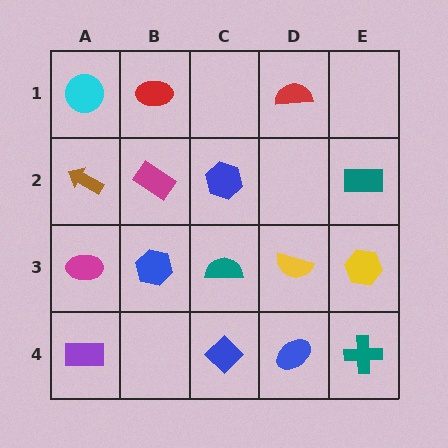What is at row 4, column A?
A purple rectangle.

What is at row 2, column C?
A blue hexagon.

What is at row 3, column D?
A yellow semicircle.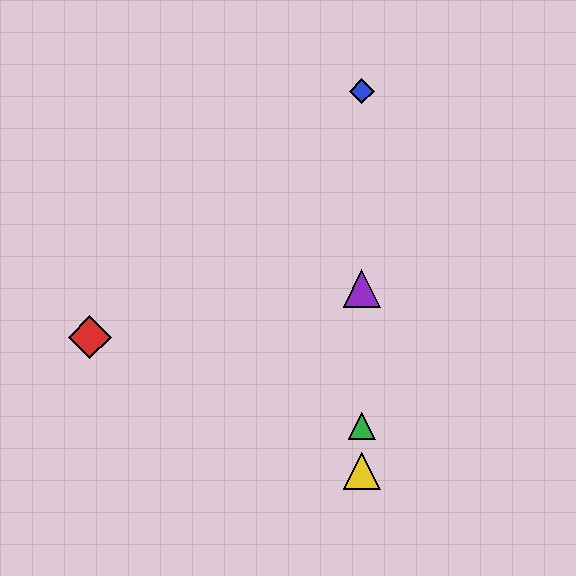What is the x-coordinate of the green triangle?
The green triangle is at x≈362.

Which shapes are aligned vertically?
The blue diamond, the green triangle, the yellow triangle, the purple triangle are aligned vertically.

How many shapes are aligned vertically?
4 shapes (the blue diamond, the green triangle, the yellow triangle, the purple triangle) are aligned vertically.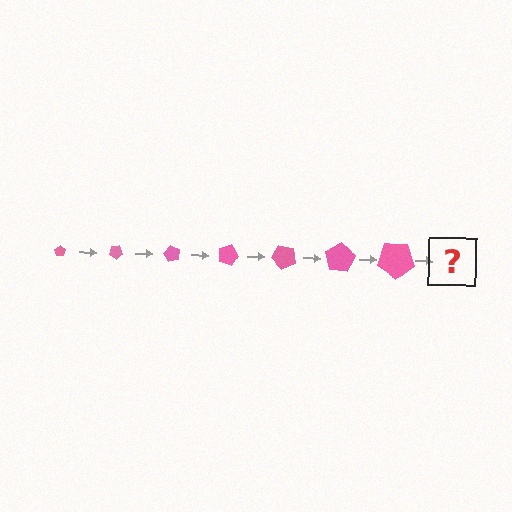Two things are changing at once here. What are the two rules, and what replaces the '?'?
The two rules are that the pentagon grows larger each step and it rotates 30 degrees each step. The '?' should be a pentagon, larger than the previous one and rotated 210 degrees from the start.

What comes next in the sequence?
The next element should be a pentagon, larger than the previous one and rotated 210 degrees from the start.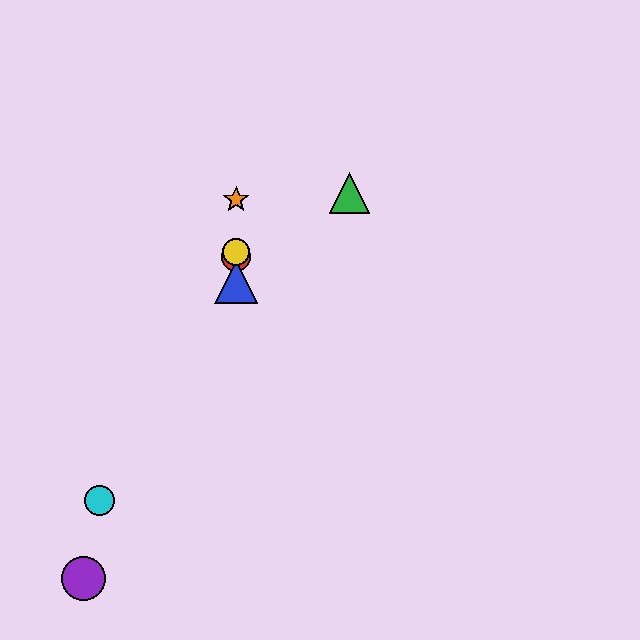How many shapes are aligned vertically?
4 shapes (the red circle, the blue triangle, the yellow circle, the orange star) are aligned vertically.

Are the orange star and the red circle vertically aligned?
Yes, both are at x≈236.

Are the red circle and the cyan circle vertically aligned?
No, the red circle is at x≈236 and the cyan circle is at x≈99.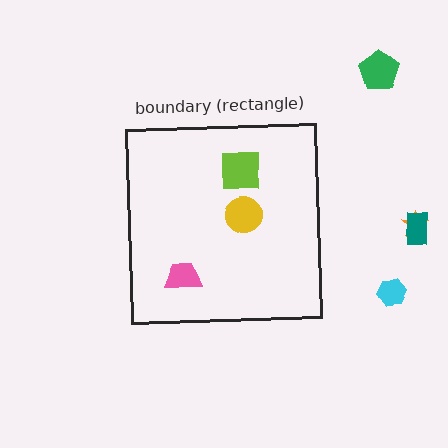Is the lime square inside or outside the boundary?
Inside.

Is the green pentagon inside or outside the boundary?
Outside.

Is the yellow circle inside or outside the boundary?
Inside.